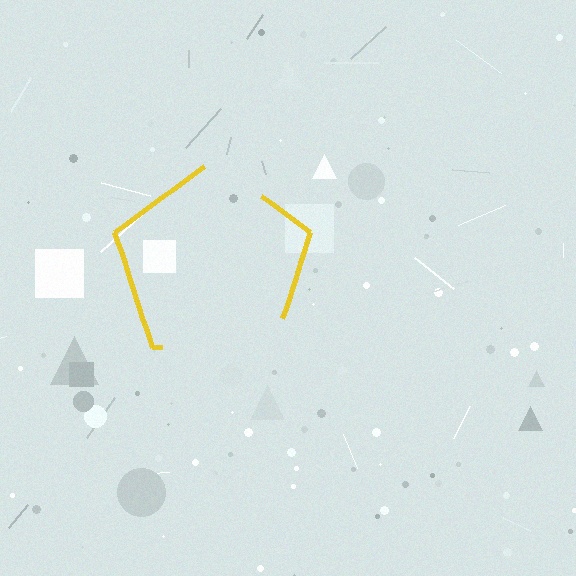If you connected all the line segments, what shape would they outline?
They would outline a pentagon.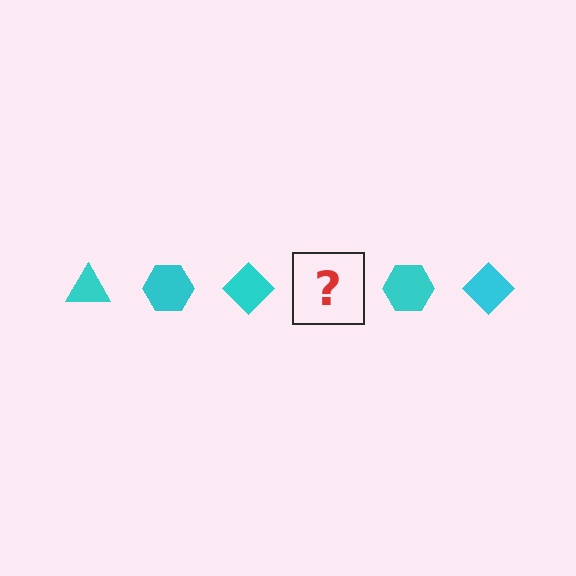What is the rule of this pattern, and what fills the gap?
The rule is that the pattern cycles through triangle, hexagon, diamond shapes in cyan. The gap should be filled with a cyan triangle.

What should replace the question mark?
The question mark should be replaced with a cyan triangle.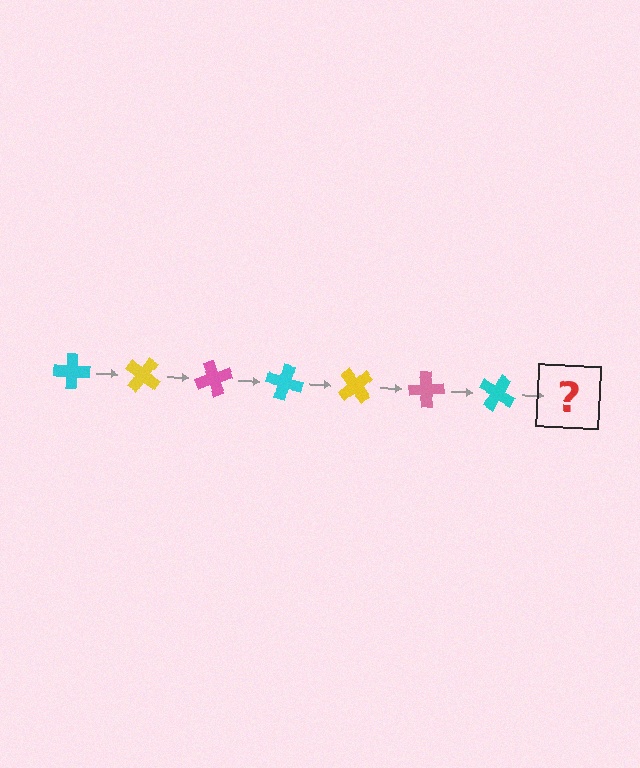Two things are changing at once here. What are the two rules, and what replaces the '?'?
The two rules are that it rotates 35 degrees each step and the color cycles through cyan, yellow, and pink. The '?' should be a yellow cross, rotated 245 degrees from the start.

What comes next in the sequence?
The next element should be a yellow cross, rotated 245 degrees from the start.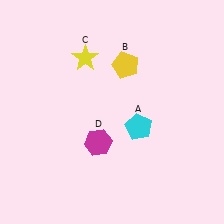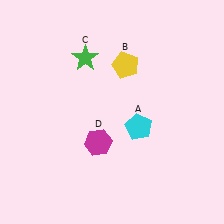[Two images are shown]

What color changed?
The star (C) changed from yellow in Image 1 to green in Image 2.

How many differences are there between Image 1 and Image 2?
There is 1 difference between the two images.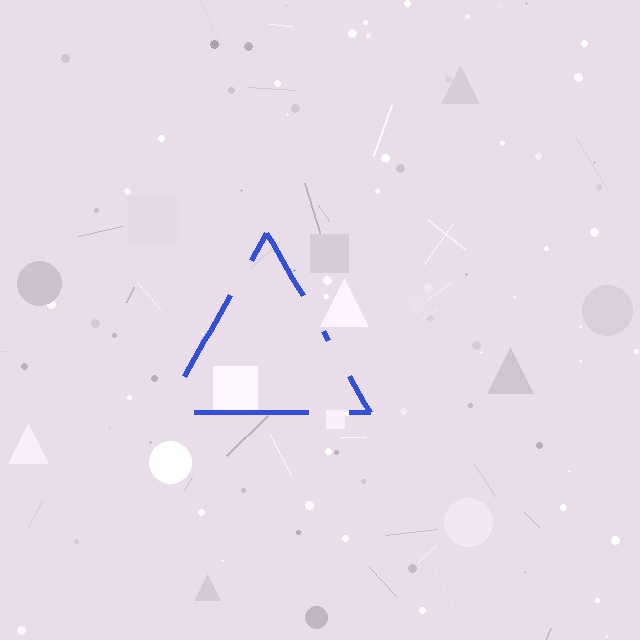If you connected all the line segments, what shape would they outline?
They would outline a triangle.